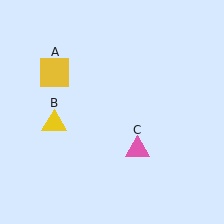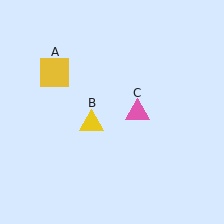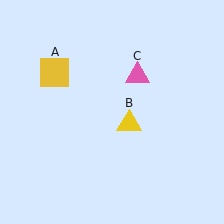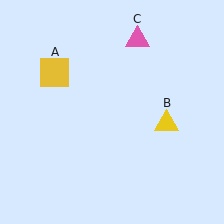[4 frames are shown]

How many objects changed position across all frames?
2 objects changed position: yellow triangle (object B), pink triangle (object C).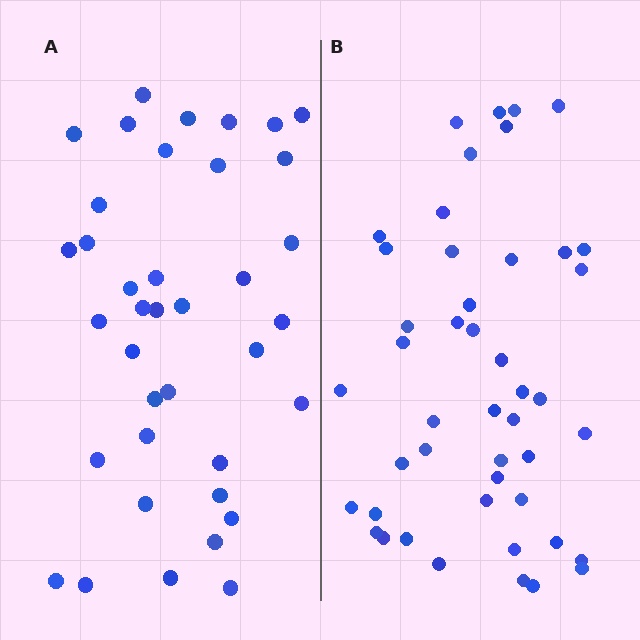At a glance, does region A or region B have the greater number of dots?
Region B (the right region) has more dots.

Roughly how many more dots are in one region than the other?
Region B has roughly 8 or so more dots than region A.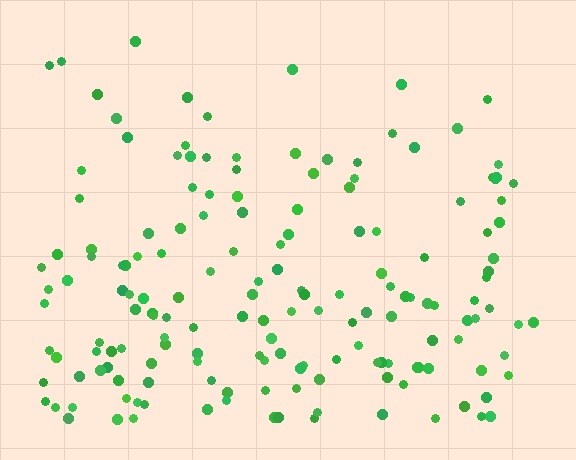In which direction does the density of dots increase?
From top to bottom, with the bottom side densest.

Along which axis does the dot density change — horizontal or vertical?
Vertical.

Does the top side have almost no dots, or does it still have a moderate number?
Still a moderate number, just noticeably fewer than the bottom.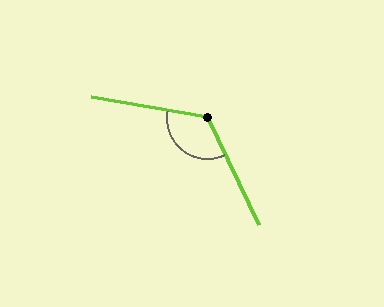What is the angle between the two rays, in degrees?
Approximately 125 degrees.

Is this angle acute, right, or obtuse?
It is obtuse.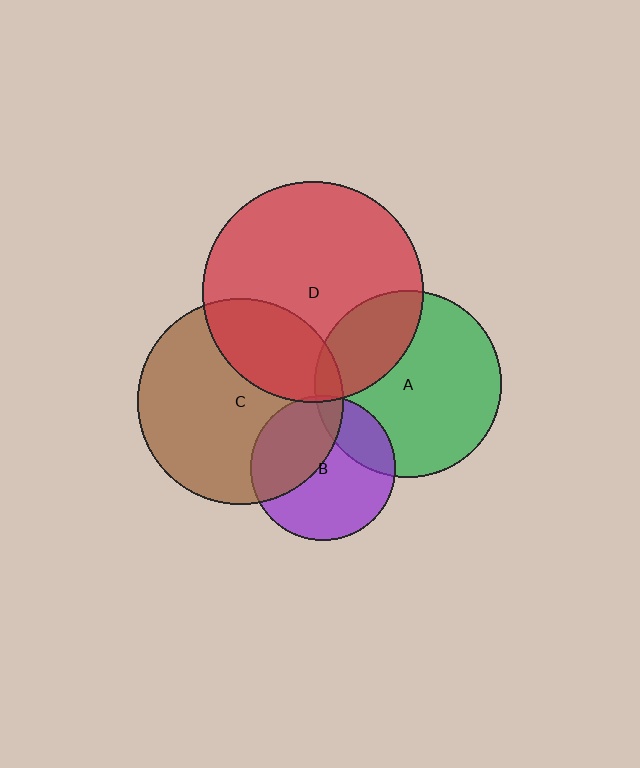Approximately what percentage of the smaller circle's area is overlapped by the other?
Approximately 40%.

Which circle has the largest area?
Circle D (red).